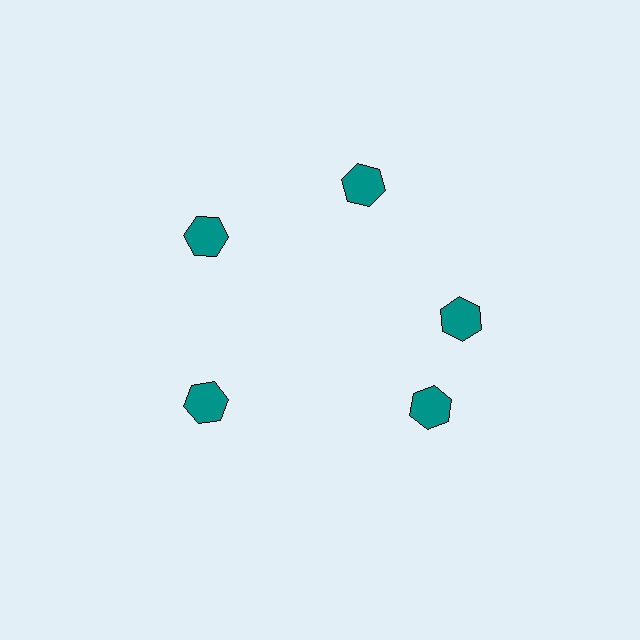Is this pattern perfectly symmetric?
No. The 5 teal hexagons are arranged in a ring, but one element near the 5 o'clock position is rotated out of alignment along the ring, breaking the 5-fold rotational symmetry.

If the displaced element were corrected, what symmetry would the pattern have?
It would have 5-fold rotational symmetry — the pattern would map onto itself every 72 degrees.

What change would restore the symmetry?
The symmetry would be restored by rotating it back into even spacing with its neighbors so that all 5 hexagons sit at equal angles and equal distance from the center.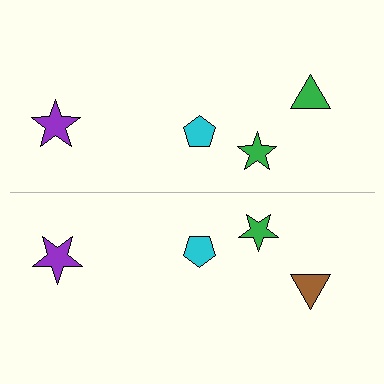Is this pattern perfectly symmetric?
No, the pattern is not perfectly symmetric. The brown triangle on the bottom side breaks the symmetry — its mirror counterpart is green.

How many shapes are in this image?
There are 8 shapes in this image.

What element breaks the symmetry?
The brown triangle on the bottom side breaks the symmetry — its mirror counterpart is green.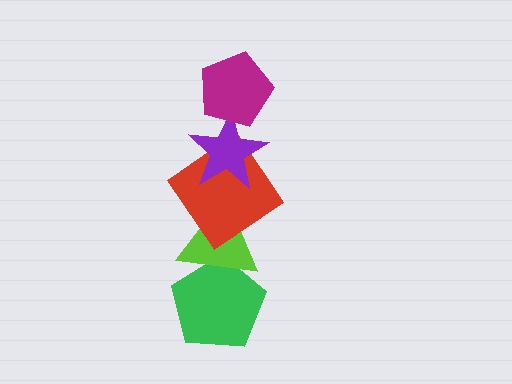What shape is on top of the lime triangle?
The red diamond is on top of the lime triangle.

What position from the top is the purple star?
The purple star is 2nd from the top.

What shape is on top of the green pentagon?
The lime triangle is on top of the green pentagon.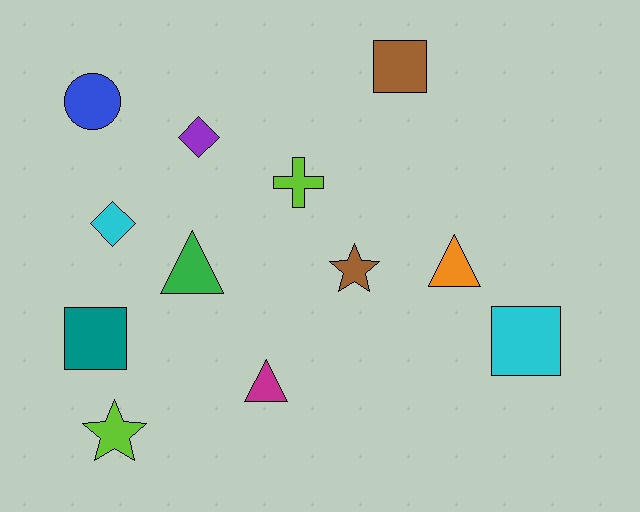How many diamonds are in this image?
There are 2 diamonds.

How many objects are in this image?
There are 12 objects.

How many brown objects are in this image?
There are 2 brown objects.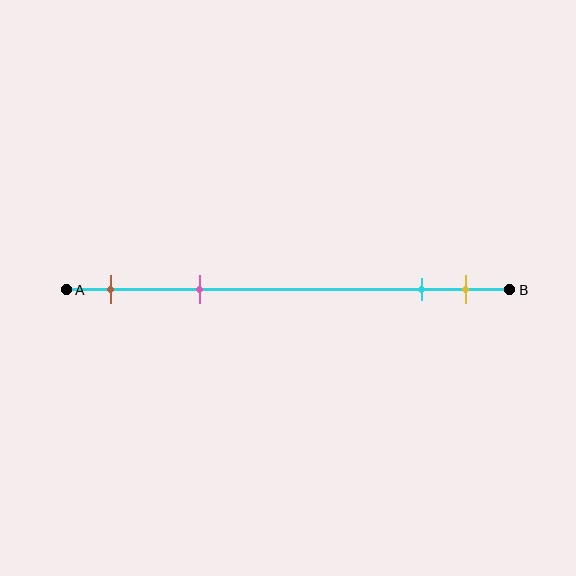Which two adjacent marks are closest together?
The cyan and yellow marks are the closest adjacent pair.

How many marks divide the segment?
There are 4 marks dividing the segment.